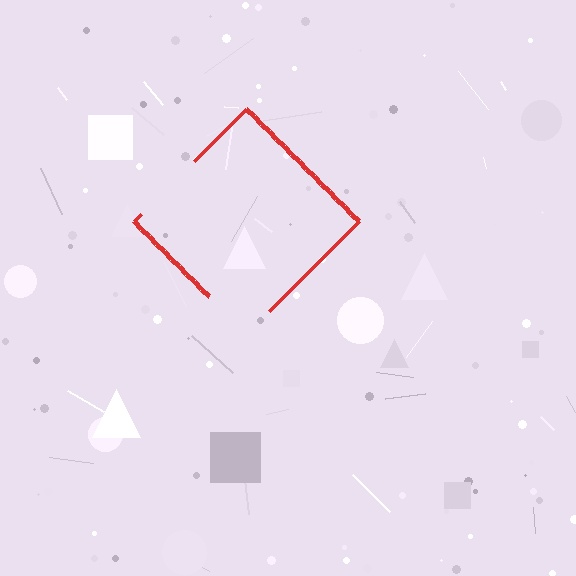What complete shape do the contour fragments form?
The contour fragments form a diamond.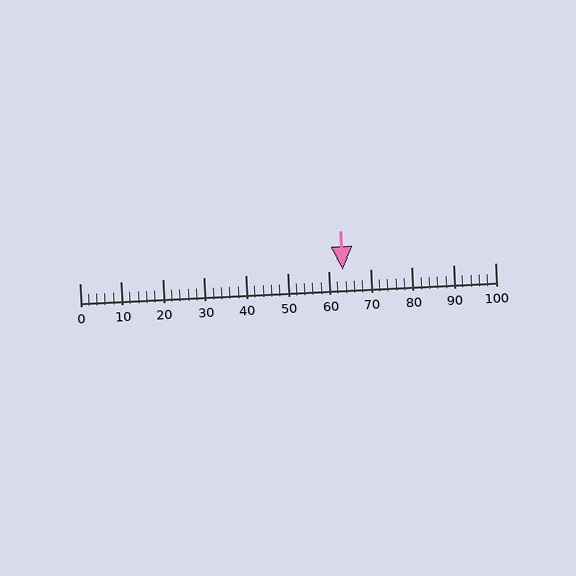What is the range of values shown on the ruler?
The ruler shows values from 0 to 100.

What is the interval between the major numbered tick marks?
The major tick marks are spaced 10 units apart.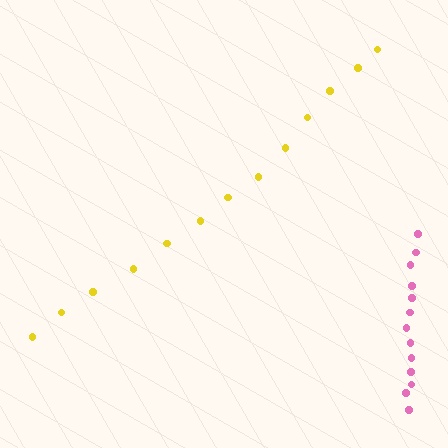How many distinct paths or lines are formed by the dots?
There are 2 distinct paths.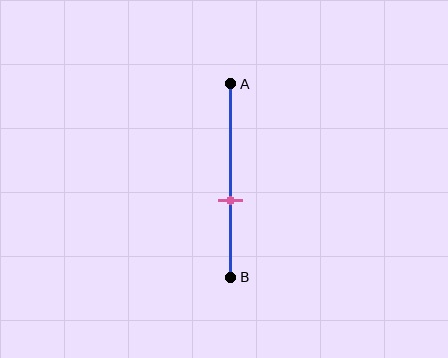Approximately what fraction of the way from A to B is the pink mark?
The pink mark is approximately 60% of the way from A to B.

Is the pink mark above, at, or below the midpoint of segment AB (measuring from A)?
The pink mark is below the midpoint of segment AB.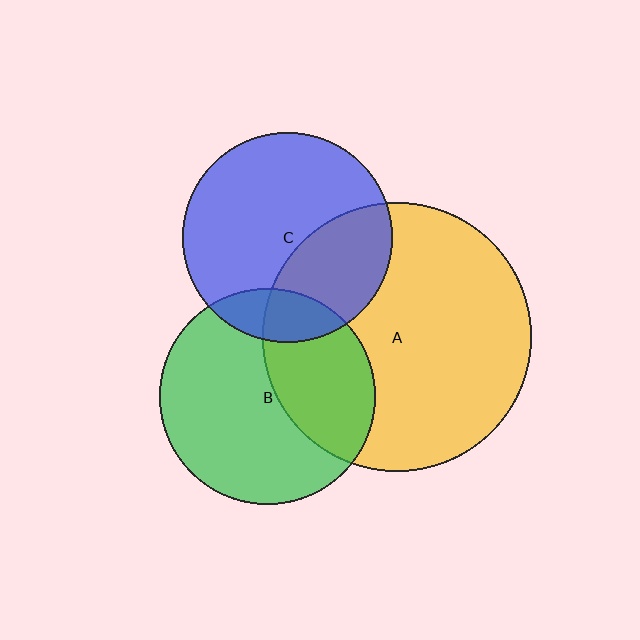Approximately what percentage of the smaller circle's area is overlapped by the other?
Approximately 15%.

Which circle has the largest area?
Circle A (yellow).